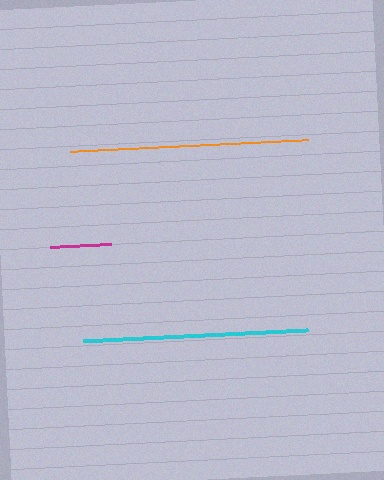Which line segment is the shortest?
The magenta line is the shortest at approximately 60 pixels.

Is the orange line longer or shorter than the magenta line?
The orange line is longer than the magenta line.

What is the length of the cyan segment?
The cyan segment is approximately 225 pixels long.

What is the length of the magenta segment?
The magenta segment is approximately 60 pixels long.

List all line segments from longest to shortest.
From longest to shortest: orange, cyan, magenta.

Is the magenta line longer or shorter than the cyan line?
The cyan line is longer than the magenta line.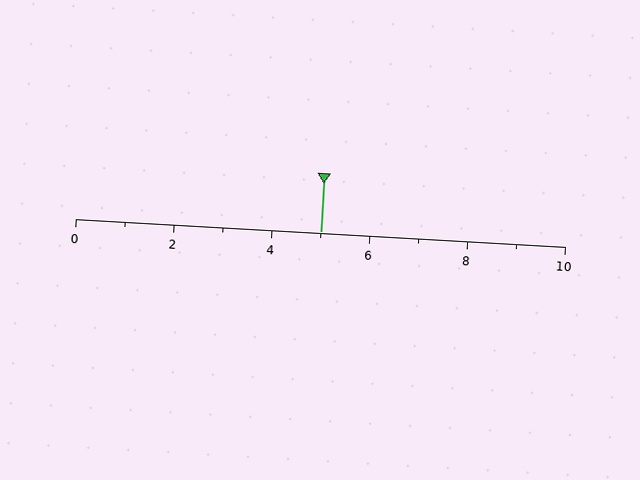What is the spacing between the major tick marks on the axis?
The major ticks are spaced 2 apart.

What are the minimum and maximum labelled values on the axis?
The axis runs from 0 to 10.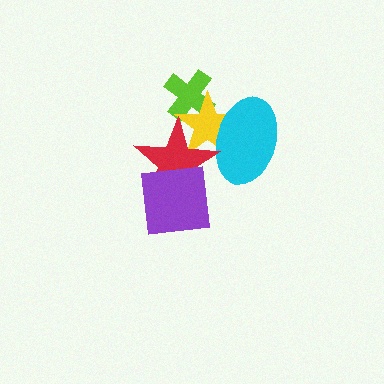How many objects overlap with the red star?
3 objects overlap with the red star.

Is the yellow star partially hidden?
Yes, it is partially covered by another shape.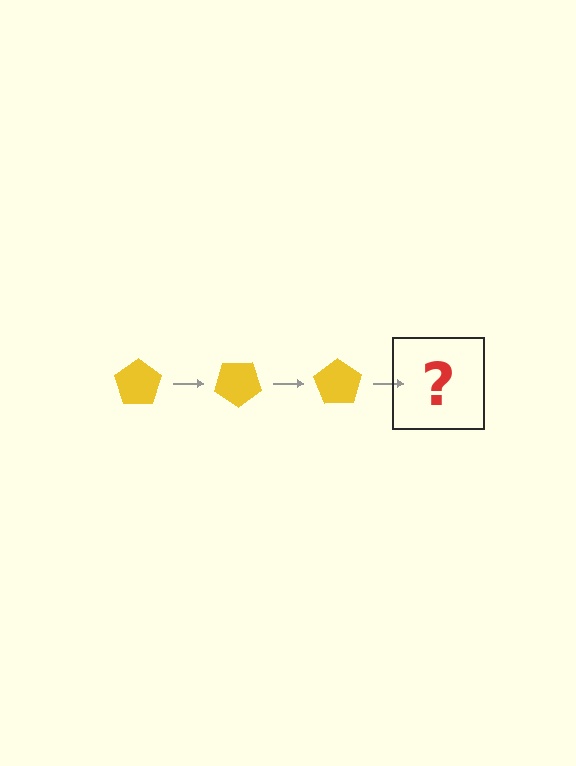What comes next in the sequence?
The next element should be a yellow pentagon rotated 105 degrees.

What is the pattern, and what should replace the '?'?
The pattern is that the pentagon rotates 35 degrees each step. The '?' should be a yellow pentagon rotated 105 degrees.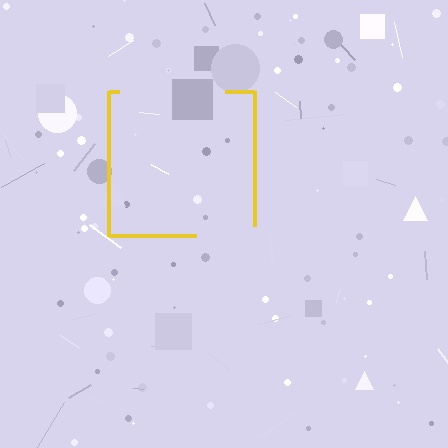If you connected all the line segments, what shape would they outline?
They would outline a square.